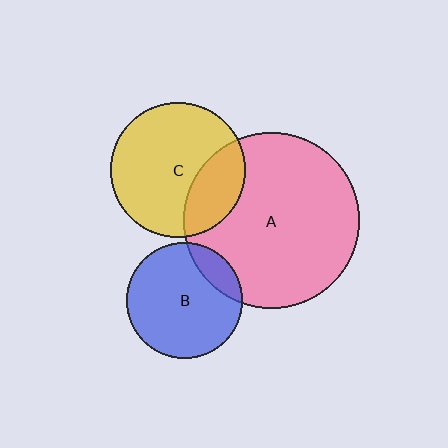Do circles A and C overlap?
Yes.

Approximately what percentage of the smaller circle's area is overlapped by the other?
Approximately 25%.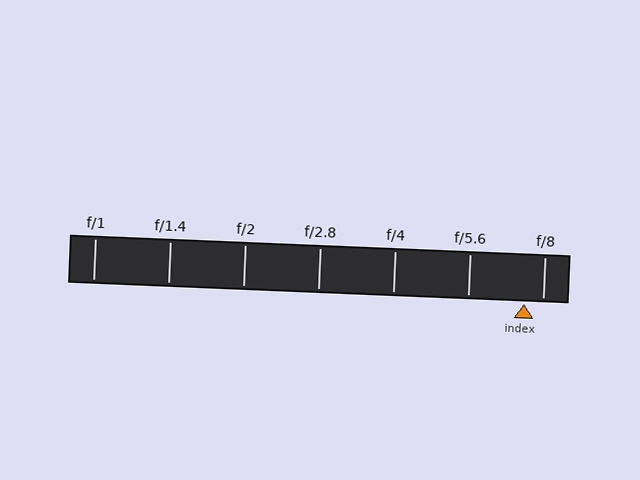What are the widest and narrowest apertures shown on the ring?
The widest aperture shown is f/1 and the narrowest is f/8.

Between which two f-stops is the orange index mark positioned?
The index mark is between f/5.6 and f/8.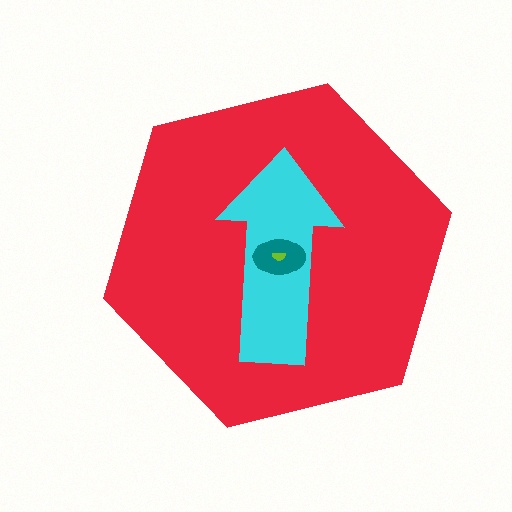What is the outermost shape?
The red hexagon.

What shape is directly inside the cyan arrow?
The teal ellipse.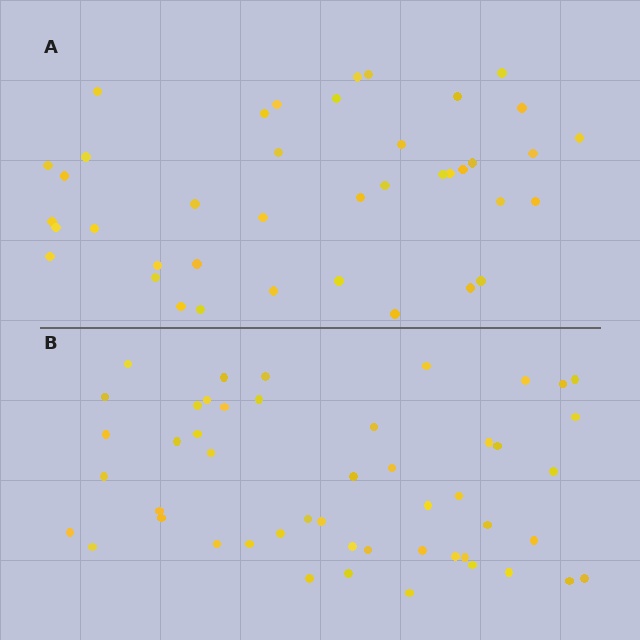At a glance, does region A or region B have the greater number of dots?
Region B (the bottom region) has more dots.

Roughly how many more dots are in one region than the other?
Region B has roughly 8 or so more dots than region A.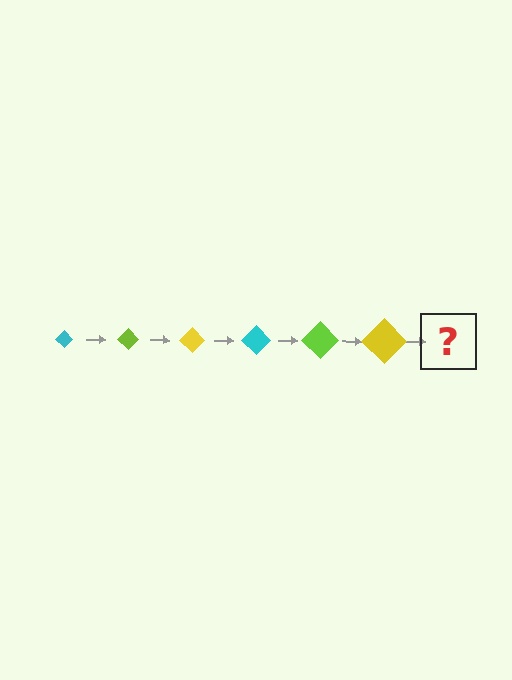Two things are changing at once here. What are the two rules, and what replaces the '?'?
The two rules are that the diamond grows larger each step and the color cycles through cyan, lime, and yellow. The '?' should be a cyan diamond, larger than the previous one.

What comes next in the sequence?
The next element should be a cyan diamond, larger than the previous one.